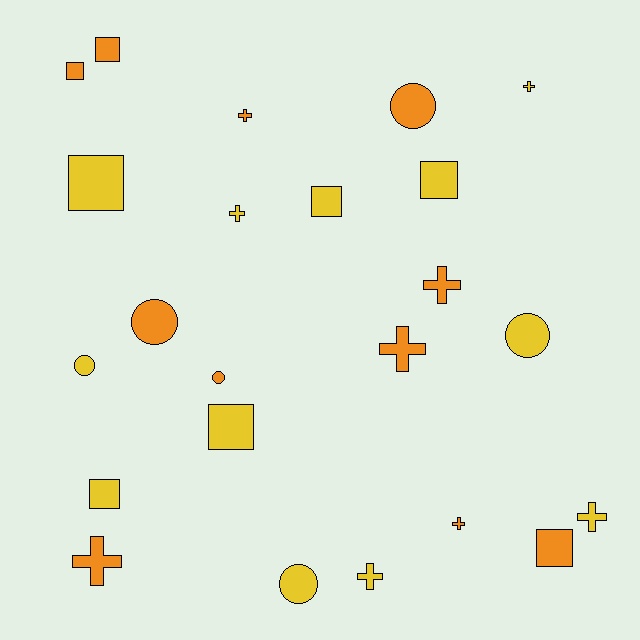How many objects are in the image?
There are 23 objects.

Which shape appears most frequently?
Cross, with 9 objects.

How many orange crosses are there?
There are 5 orange crosses.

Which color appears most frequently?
Yellow, with 12 objects.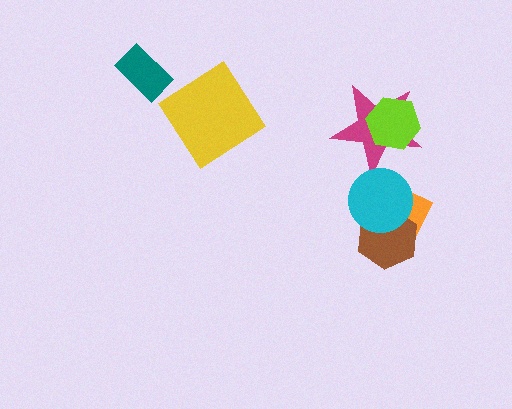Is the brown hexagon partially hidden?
Yes, it is partially covered by another shape.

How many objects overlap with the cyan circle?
2 objects overlap with the cyan circle.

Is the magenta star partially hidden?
Yes, it is partially covered by another shape.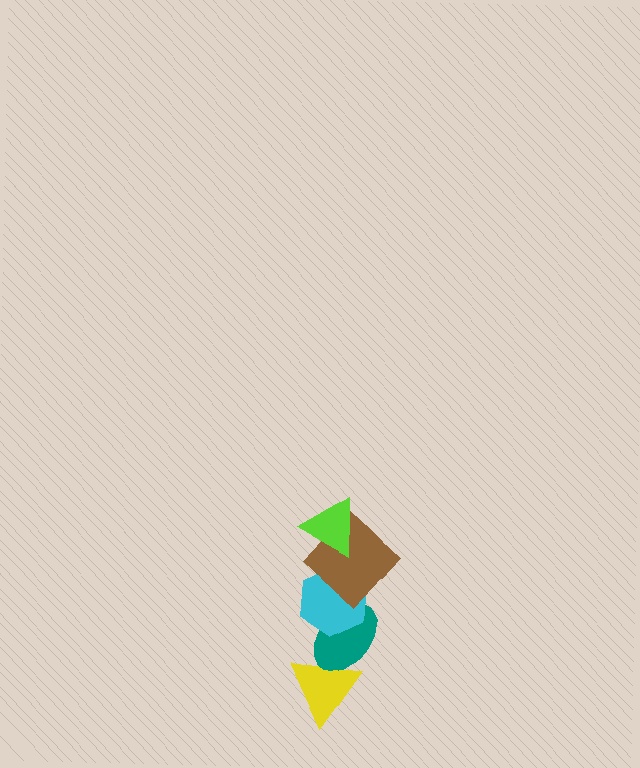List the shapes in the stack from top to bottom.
From top to bottom: the lime triangle, the brown diamond, the cyan hexagon, the teal ellipse, the yellow triangle.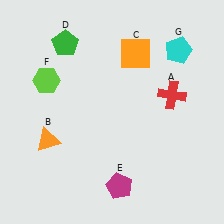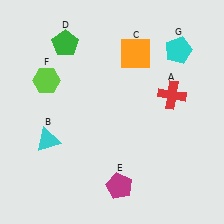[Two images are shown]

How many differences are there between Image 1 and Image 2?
There is 1 difference between the two images.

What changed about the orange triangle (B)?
In Image 1, B is orange. In Image 2, it changed to cyan.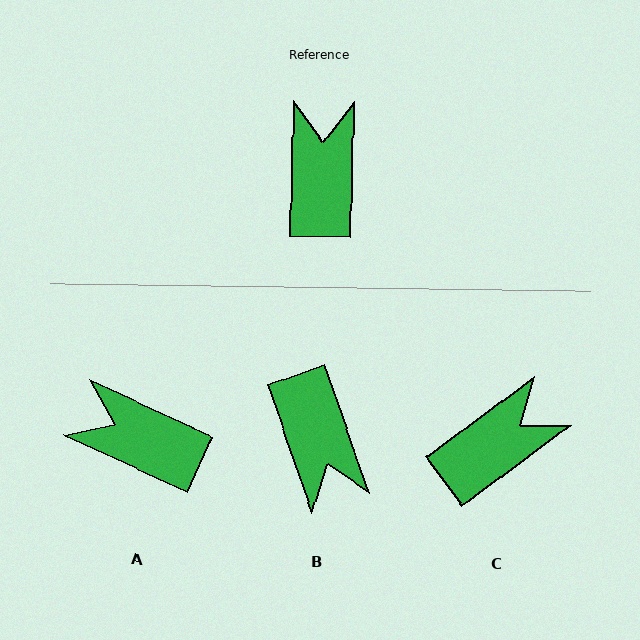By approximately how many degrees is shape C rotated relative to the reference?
Approximately 52 degrees clockwise.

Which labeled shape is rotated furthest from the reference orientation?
B, about 159 degrees away.